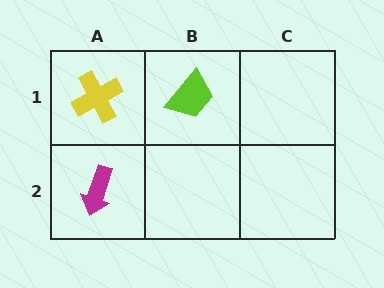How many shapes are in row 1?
2 shapes.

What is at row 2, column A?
A magenta arrow.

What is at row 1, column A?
A yellow cross.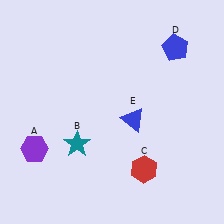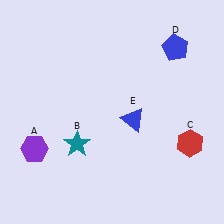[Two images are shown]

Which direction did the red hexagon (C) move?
The red hexagon (C) moved right.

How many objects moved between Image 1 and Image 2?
1 object moved between the two images.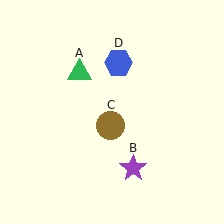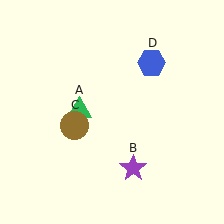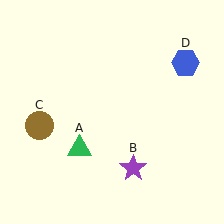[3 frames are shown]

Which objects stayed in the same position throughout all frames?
Purple star (object B) remained stationary.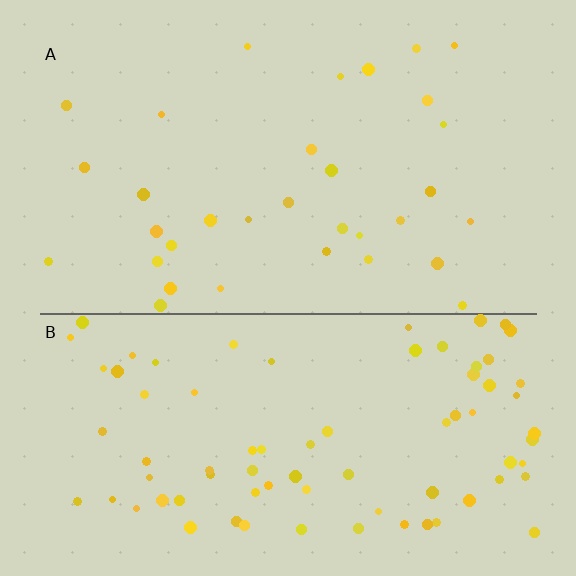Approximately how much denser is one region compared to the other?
Approximately 2.4× — region B over region A.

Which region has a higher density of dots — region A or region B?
B (the bottom).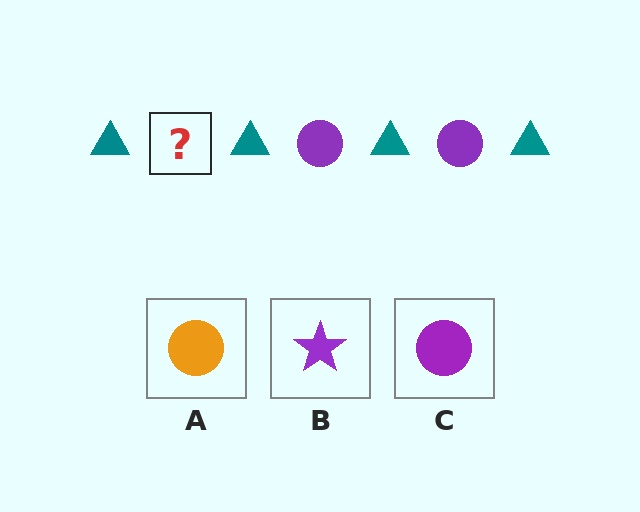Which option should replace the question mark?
Option C.